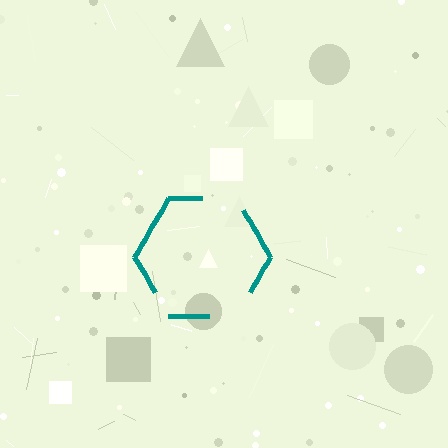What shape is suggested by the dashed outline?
The dashed outline suggests a hexagon.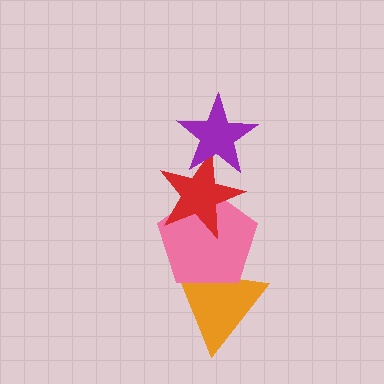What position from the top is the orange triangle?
The orange triangle is 4th from the top.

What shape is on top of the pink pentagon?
The red star is on top of the pink pentagon.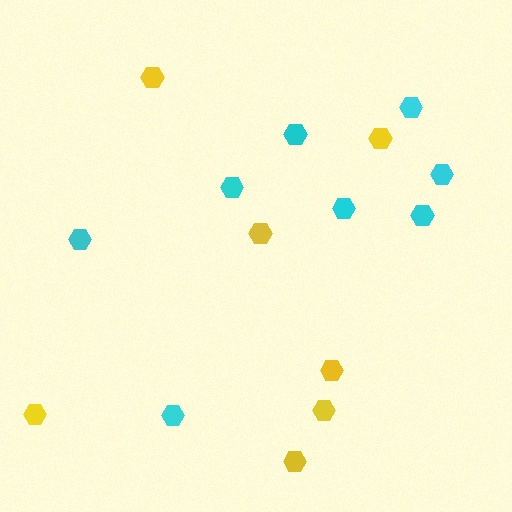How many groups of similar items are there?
There are 2 groups: one group of cyan hexagons (8) and one group of yellow hexagons (7).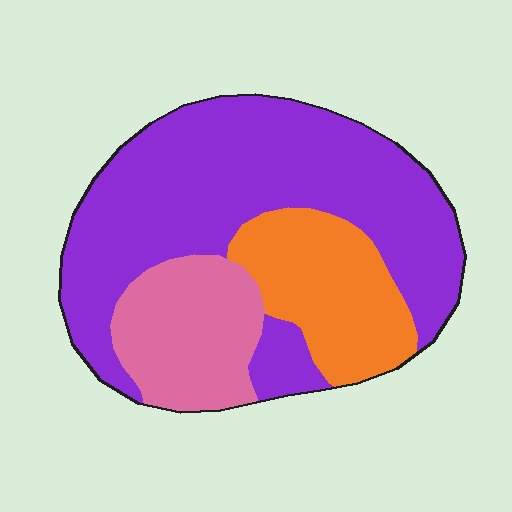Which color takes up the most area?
Purple, at roughly 60%.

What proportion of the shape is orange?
Orange covers roughly 20% of the shape.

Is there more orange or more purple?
Purple.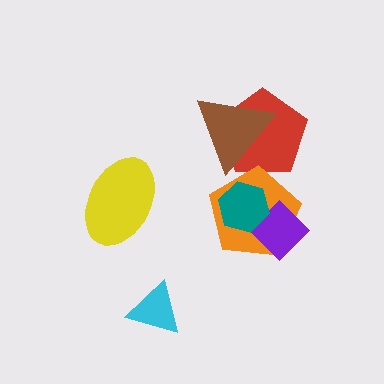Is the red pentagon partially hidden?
Yes, it is partially covered by another shape.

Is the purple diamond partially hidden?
Yes, it is partially covered by another shape.